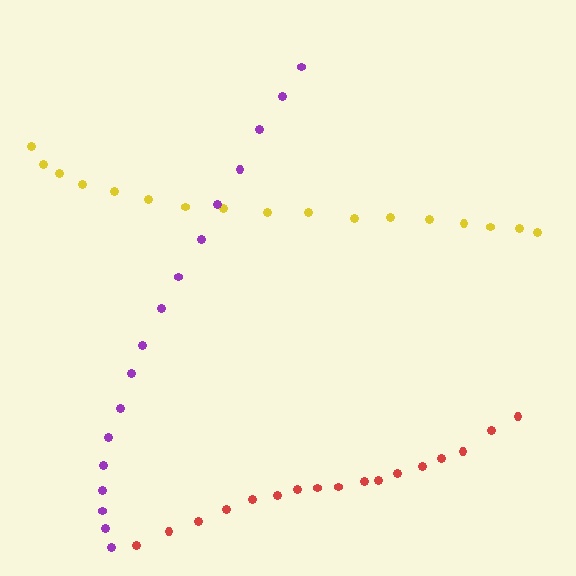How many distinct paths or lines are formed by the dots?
There are 3 distinct paths.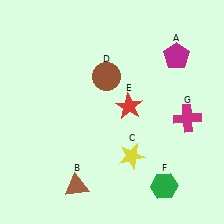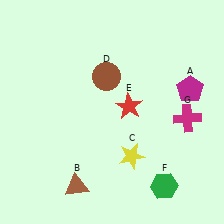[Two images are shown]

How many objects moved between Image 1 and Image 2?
1 object moved between the two images.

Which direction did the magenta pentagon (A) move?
The magenta pentagon (A) moved down.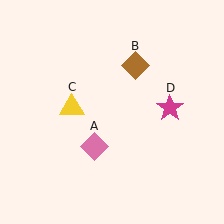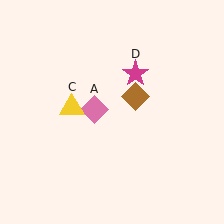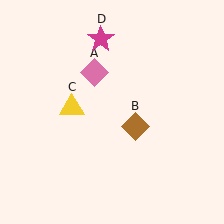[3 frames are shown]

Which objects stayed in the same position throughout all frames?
Yellow triangle (object C) remained stationary.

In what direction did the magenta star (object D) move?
The magenta star (object D) moved up and to the left.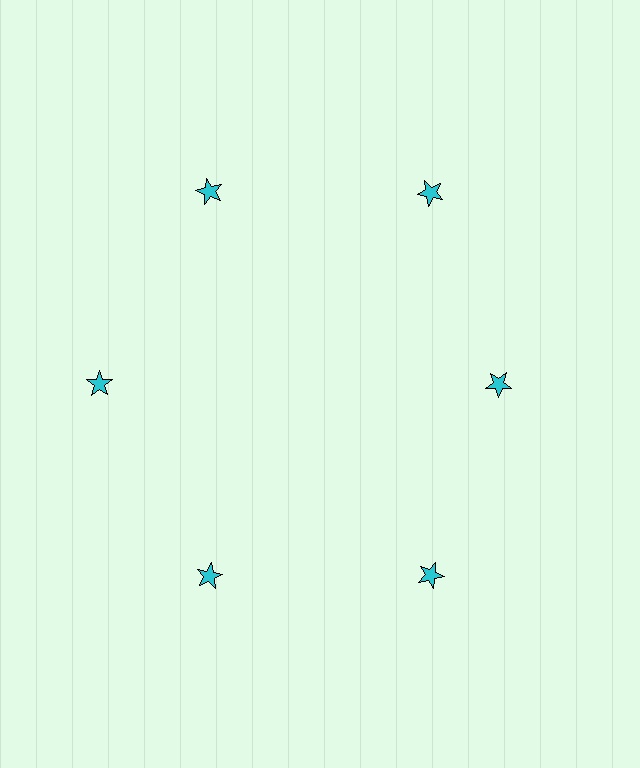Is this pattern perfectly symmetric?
No. The 6 cyan stars are arranged in a ring, but one element near the 3 o'clock position is pulled inward toward the center, breaking the 6-fold rotational symmetry.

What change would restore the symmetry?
The symmetry would be restored by moving it outward, back onto the ring so that all 6 stars sit at equal angles and equal distance from the center.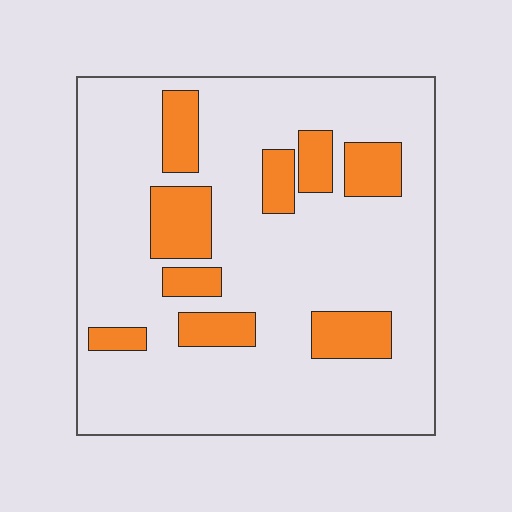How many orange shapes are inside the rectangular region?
9.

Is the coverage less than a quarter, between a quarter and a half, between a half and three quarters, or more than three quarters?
Less than a quarter.